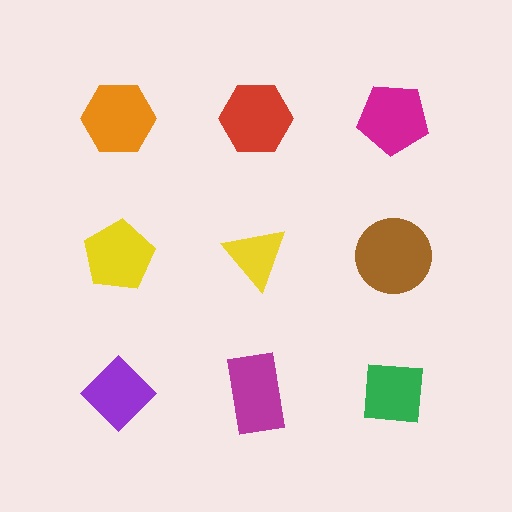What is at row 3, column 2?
A magenta rectangle.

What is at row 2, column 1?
A yellow pentagon.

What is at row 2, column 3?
A brown circle.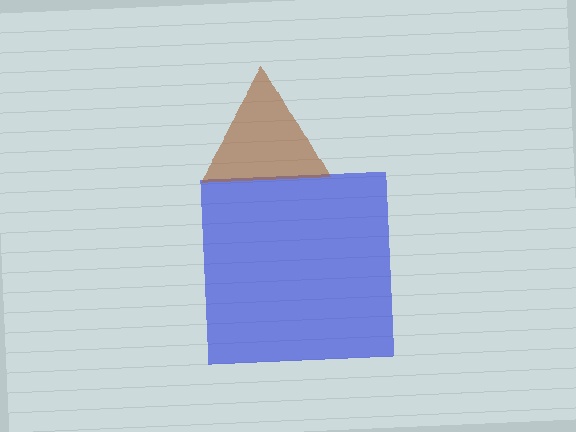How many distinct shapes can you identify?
There are 2 distinct shapes: a blue square, a brown triangle.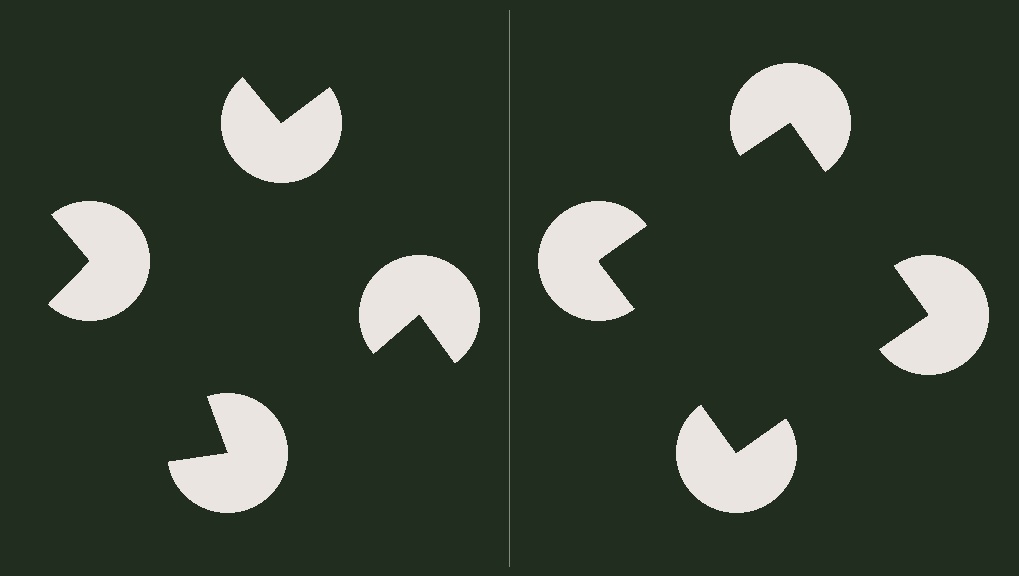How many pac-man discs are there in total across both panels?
8 — 4 on each side.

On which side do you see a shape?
An illusory square appears on the right side. On the left side the wedge cuts are rotated, so no coherent shape forms.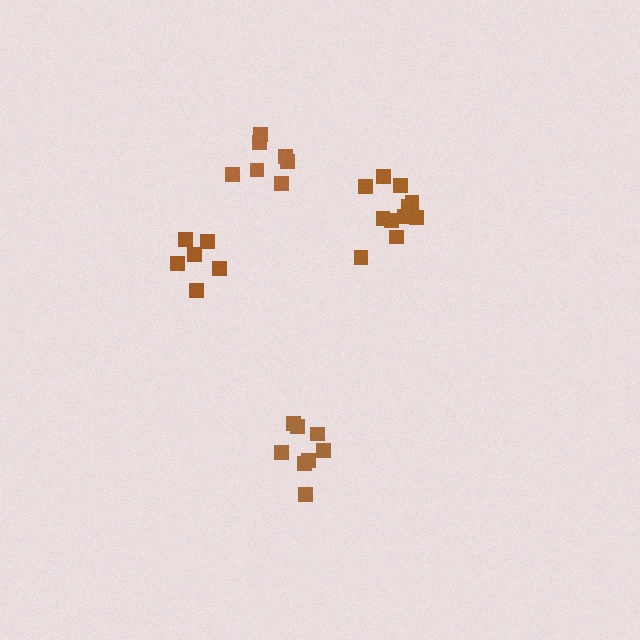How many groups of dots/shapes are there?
There are 4 groups.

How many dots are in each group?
Group 1: 7 dots, Group 2: 8 dots, Group 3: 11 dots, Group 4: 6 dots (32 total).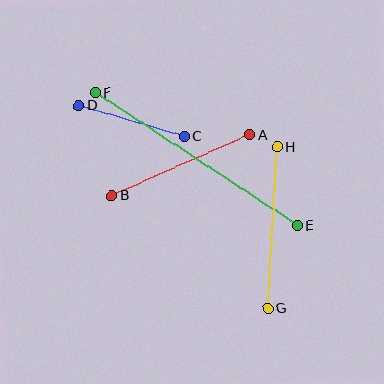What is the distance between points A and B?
The distance is approximately 151 pixels.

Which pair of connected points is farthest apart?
Points E and F are farthest apart.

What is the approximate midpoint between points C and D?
The midpoint is at approximately (132, 121) pixels.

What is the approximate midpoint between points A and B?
The midpoint is at approximately (181, 165) pixels.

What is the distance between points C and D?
The distance is approximately 110 pixels.